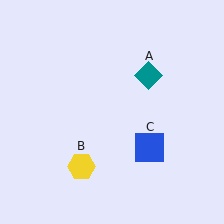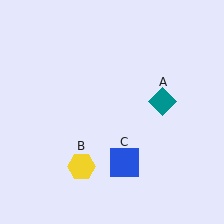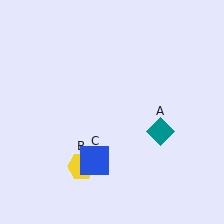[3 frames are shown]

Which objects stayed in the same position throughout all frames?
Yellow hexagon (object B) remained stationary.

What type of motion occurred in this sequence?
The teal diamond (object A), blue square (object C) rotated clockwise around the center of the scene.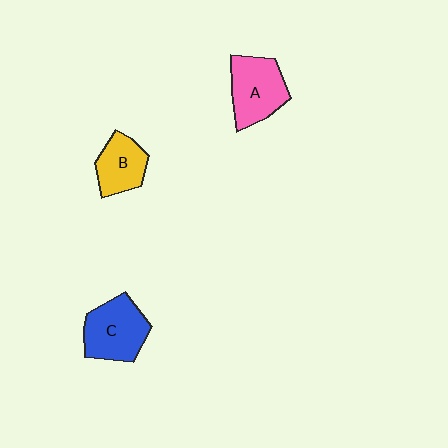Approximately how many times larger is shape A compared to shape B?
Approximately 1.3 times.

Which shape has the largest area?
Shape C (blue).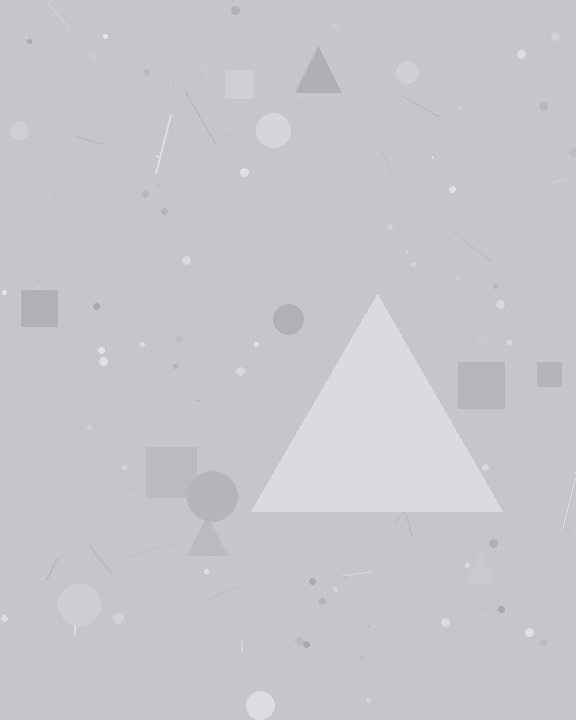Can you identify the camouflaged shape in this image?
The camouflaged shape is a triangle.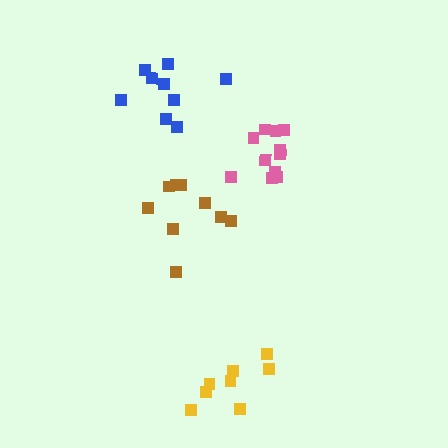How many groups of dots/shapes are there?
There are 4 groups.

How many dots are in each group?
Group 1: 9 dots, Group 2: 11 dots, Group 3: 8 dots, Group 4: 9 dots (37 total).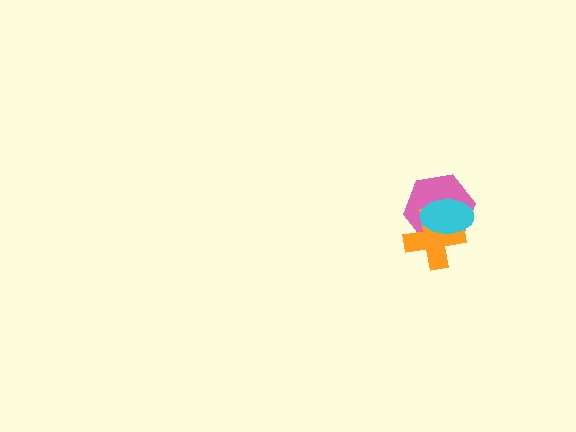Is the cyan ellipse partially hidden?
No, no other shape covers it.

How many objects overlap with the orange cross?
2 objects overlap with the orange cross.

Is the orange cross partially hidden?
Yes, it is partially covered by another shape.